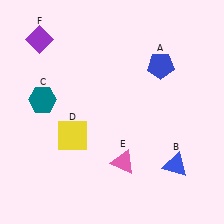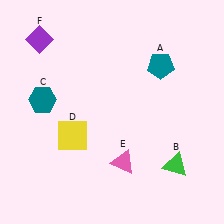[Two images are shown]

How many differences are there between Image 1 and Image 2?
There are 2 differences between the two images.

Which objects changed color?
A changed from blue to teal. B changed from blue to green.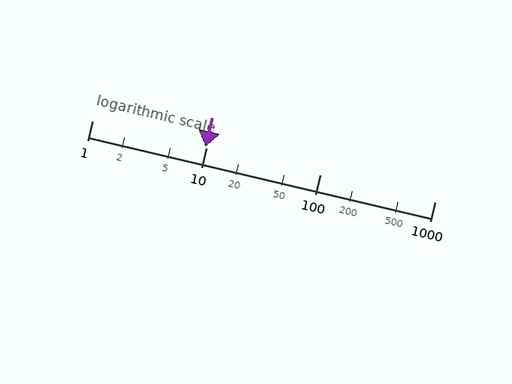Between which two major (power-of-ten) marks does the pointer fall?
The pointer is between 1 and 10.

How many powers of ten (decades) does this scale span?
The scale spans 3 decades, from 1 to 1000.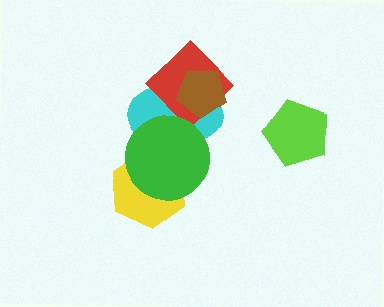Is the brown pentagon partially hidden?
No, no other shape covers it.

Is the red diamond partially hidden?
Yes, it is partially covered by another shape.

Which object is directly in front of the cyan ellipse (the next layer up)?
The yellow hexagon is directly in front of the cyan ellipse.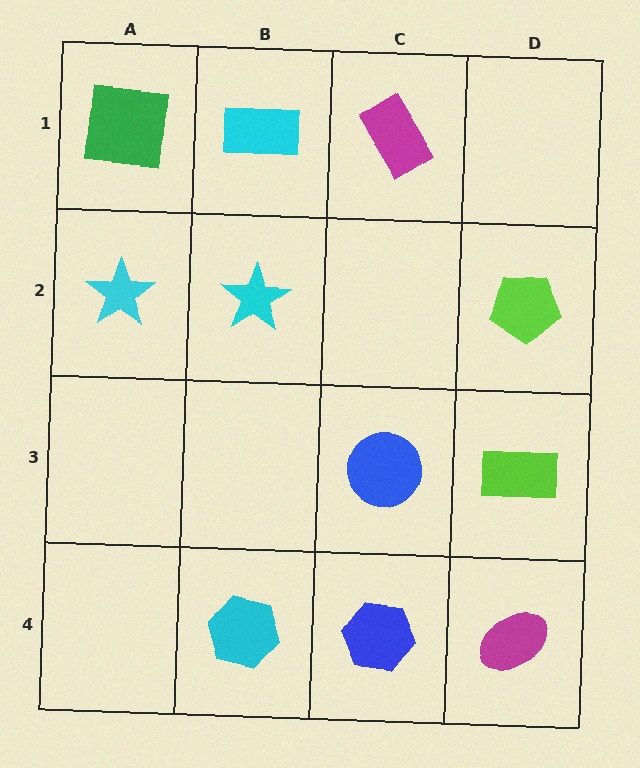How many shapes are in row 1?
3 shapes.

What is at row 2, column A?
A cyan star.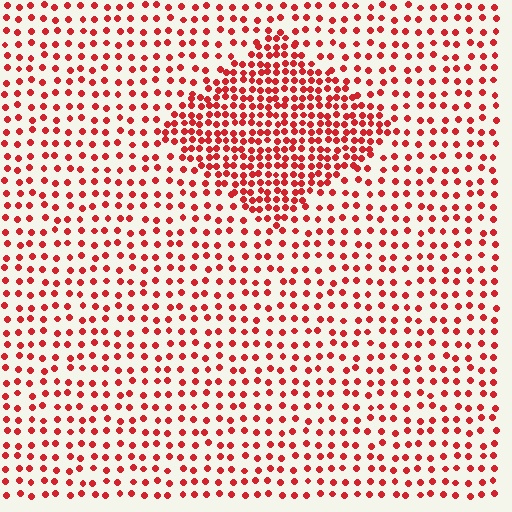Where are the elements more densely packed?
The elements are more densely packed inside the diamond boundary.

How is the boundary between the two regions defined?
The boundary is defined by a change in element density (approximately 2.2x ratio). All elements are the same color, size, and shape.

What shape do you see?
I see a diamond.